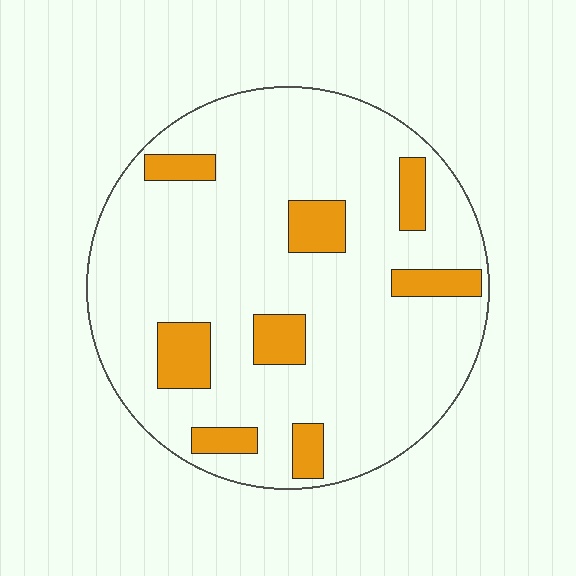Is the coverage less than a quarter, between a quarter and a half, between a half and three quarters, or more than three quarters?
Less than a quarter.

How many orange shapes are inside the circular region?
8.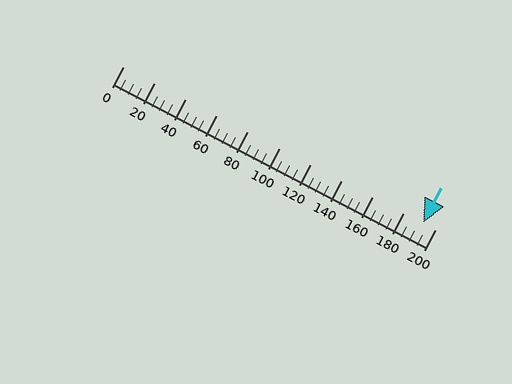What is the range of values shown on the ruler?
The ruler shows values from 0 to 200.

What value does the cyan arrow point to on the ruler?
The cyan arrow points to approximately 192.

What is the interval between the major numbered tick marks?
The major tick marks are spaced 20 units apart.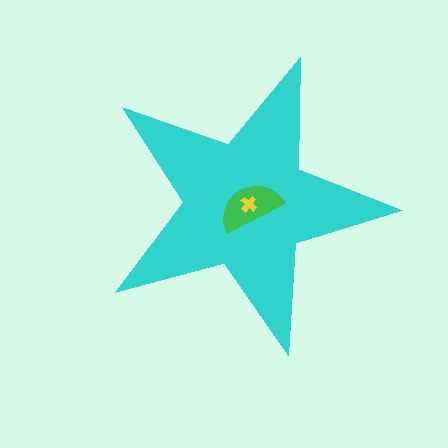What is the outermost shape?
The cyan star.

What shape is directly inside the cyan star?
The green semicircle.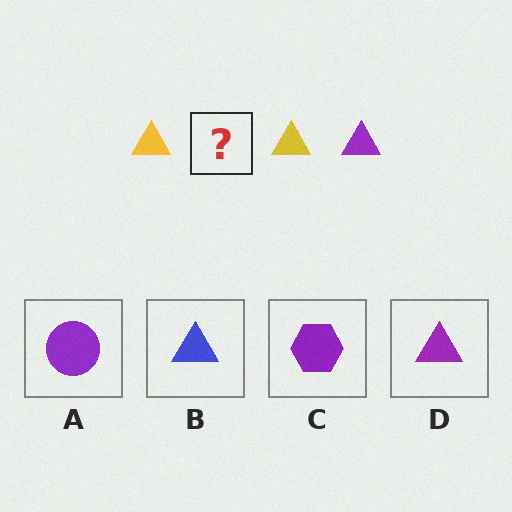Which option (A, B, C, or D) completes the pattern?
D.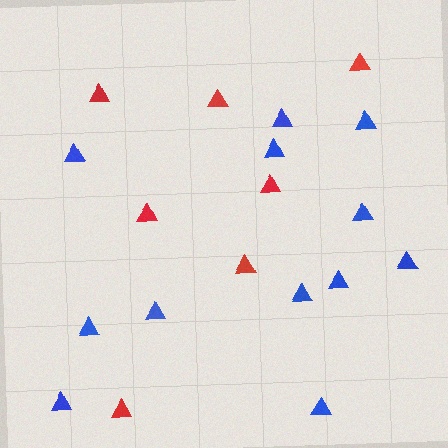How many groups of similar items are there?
There are 2 groups: one group of blue triangles (12) and one group of red triangles (7).